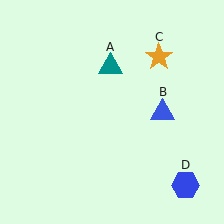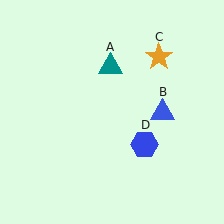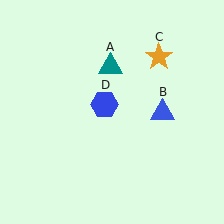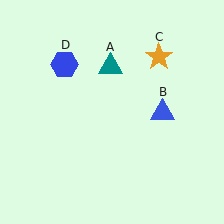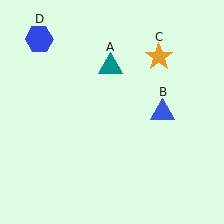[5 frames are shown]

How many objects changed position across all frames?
1 object changed position: blue hexagon (object D).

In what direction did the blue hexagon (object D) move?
The blue hexagon (object D) moved up and to the left.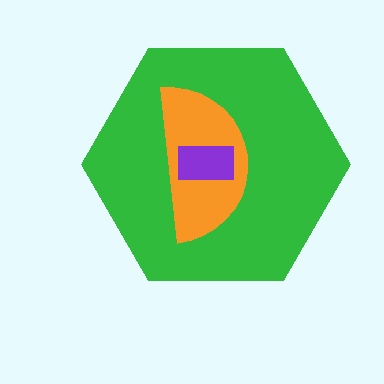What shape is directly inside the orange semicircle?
The purple rectangle.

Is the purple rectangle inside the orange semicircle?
Yes.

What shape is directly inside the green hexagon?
The orange semicircle.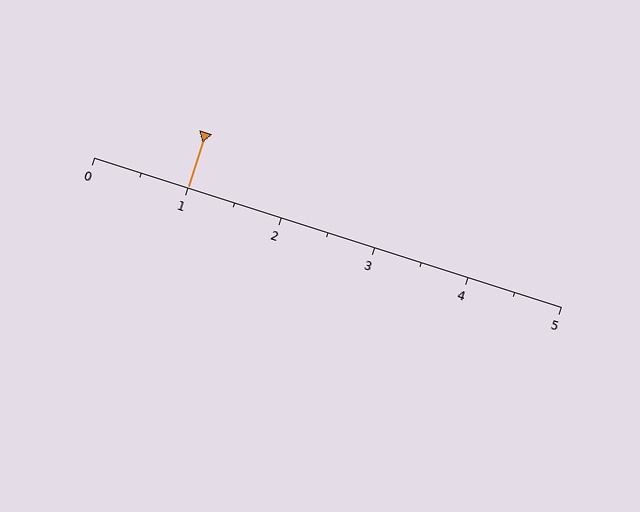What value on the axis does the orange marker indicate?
The marker indicates approximately 1.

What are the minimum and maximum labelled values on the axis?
The axis runs from 0 to 5.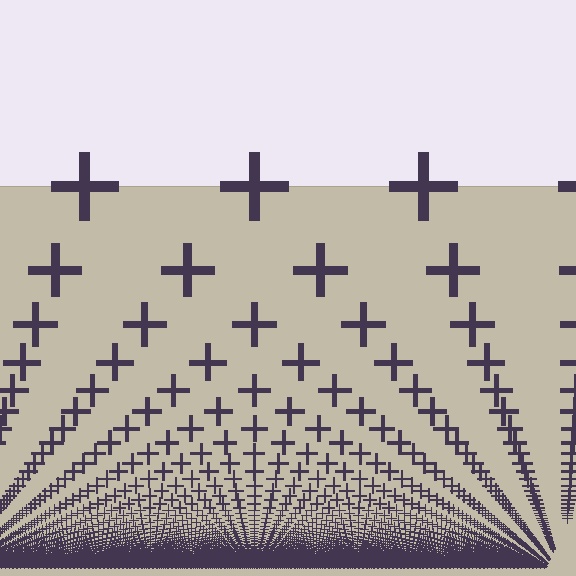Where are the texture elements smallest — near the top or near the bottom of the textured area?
Near the bottom.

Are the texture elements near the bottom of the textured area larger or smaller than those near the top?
Smaller. The gradient is inverted — elements near the bottom are smaller and denser.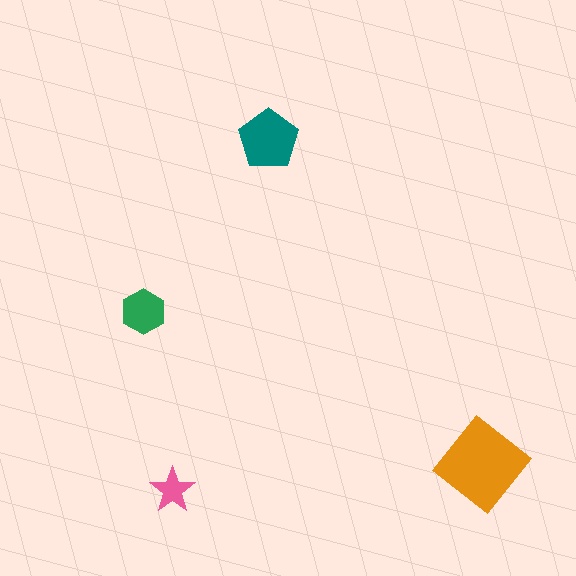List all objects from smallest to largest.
The pink star, the green hexagon, the teal pentagon, the orange diamond.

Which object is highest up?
The teal pentagon is topmost.